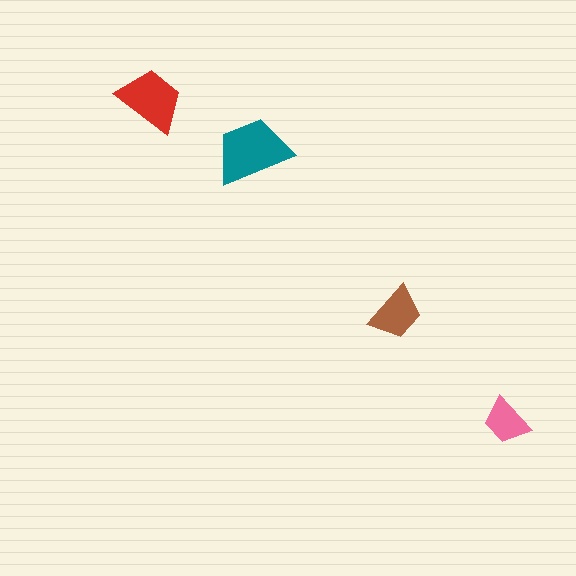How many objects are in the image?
There are 4 objects in the image.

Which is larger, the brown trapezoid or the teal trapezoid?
The teal one.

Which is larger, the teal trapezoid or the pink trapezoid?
The teal one.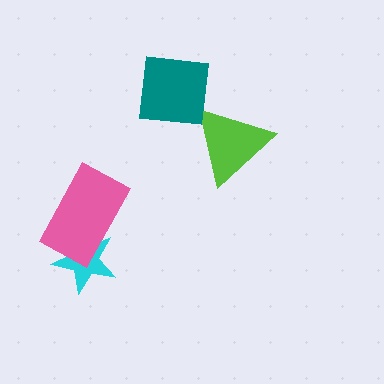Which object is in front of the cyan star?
The pink rectangle is in front of the cyan star.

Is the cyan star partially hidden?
Yes, it is partially covered by another shape.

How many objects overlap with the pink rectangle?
1 object overlaps with the pink rectangle.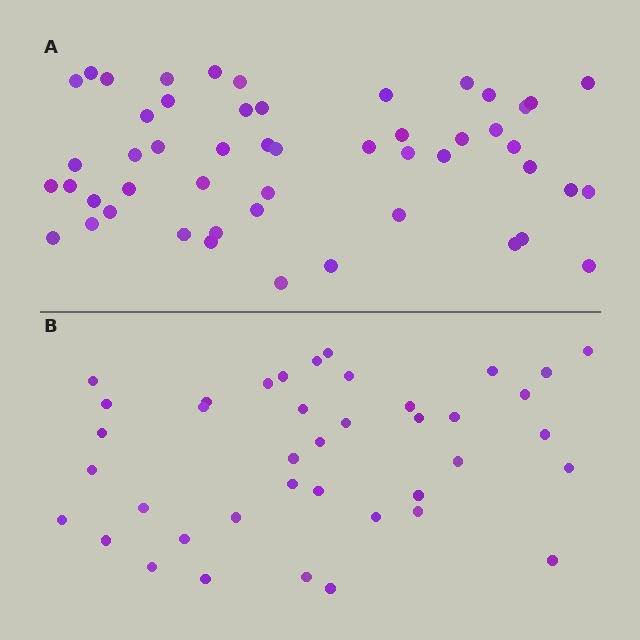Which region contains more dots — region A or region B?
Region A (the top region) has more dots.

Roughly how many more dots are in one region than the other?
Region A has roughly 12 or so more dots than region B.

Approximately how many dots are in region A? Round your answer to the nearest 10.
About 50 dots. (The exact count is 51, which rounds to 50.)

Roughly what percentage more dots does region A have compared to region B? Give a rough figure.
About 30% more.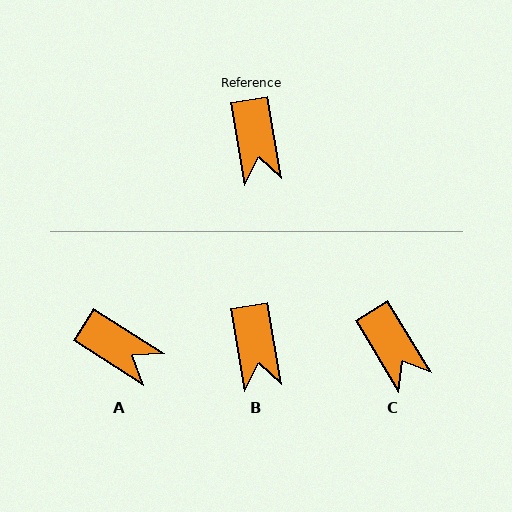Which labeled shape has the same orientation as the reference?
B.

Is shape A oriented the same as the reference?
No, it is off by about 48 degrees.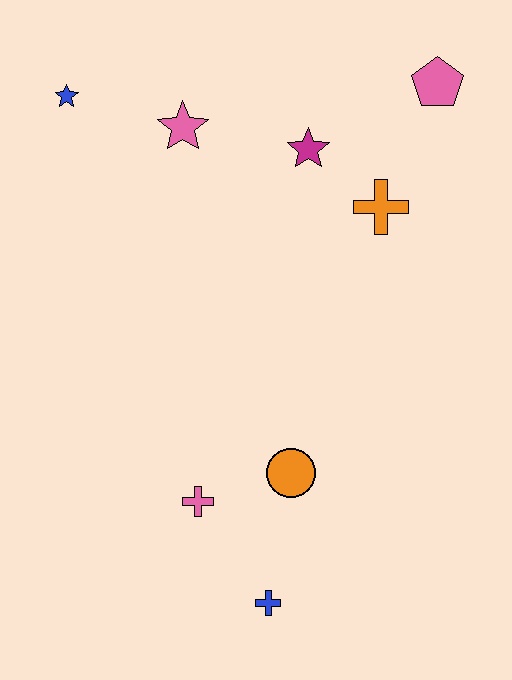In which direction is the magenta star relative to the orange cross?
The magenta star is to the left of the orange cross.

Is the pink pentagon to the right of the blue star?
Yes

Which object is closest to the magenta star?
The orange cross is closest to the magenta star.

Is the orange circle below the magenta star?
Yes